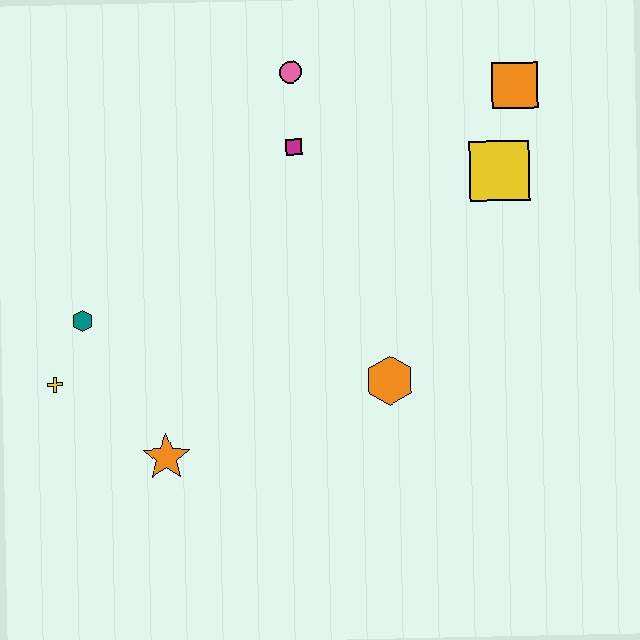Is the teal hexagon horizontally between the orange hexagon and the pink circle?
No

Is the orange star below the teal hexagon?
Yes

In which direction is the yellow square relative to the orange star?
The yellow square is to the right of the orange star.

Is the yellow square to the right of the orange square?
No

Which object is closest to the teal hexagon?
The yellow cross is closest to the teal hexagon.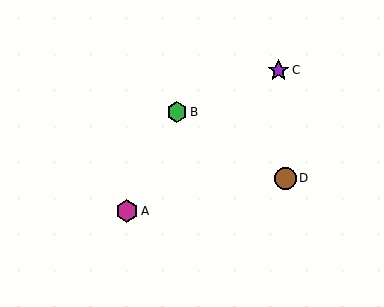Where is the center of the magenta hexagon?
The center of the magenta hexagon is at (127, 211).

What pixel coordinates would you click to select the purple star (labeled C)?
Click at (279, 70) to select the purple star C.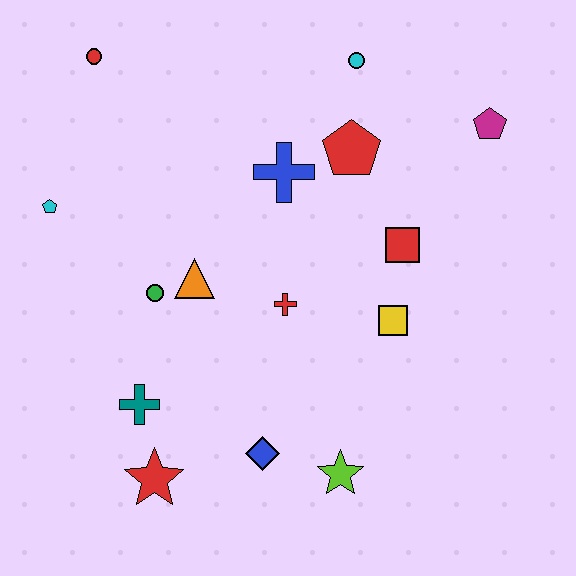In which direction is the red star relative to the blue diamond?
The red star is to the left of the blue diamond.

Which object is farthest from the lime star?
The red circle is farthest from the lime star.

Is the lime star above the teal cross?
No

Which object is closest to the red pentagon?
The blue cross is closest to the red pentagon.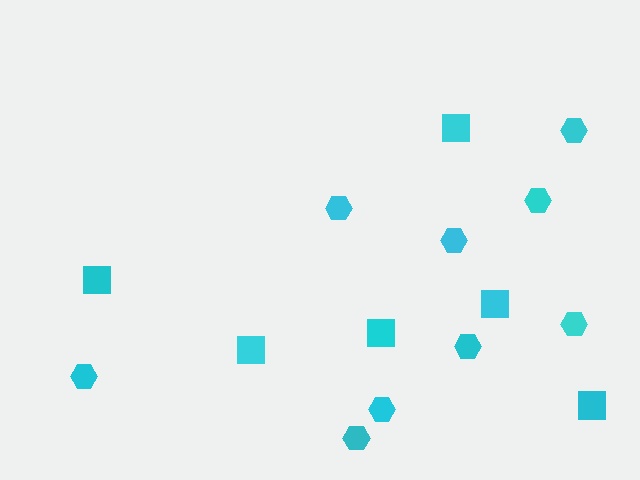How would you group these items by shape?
There are 2 groups: one group of hexagons (9) and one group of squares (6).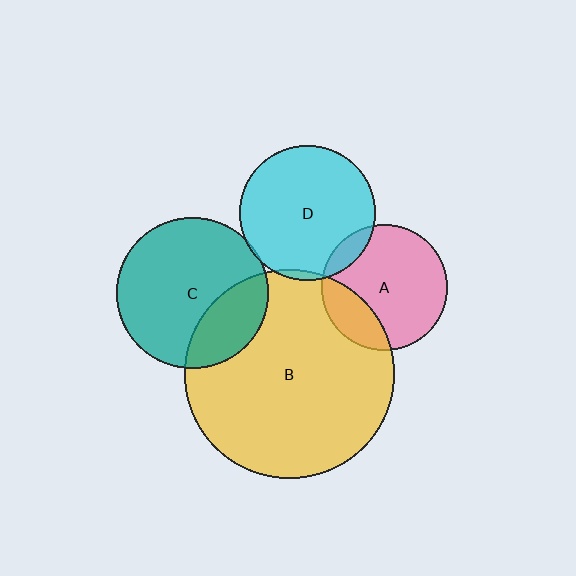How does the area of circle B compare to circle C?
Approximately 1.9 times.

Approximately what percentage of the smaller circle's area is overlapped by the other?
Approximately 5%.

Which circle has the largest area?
Circle B (yellow).